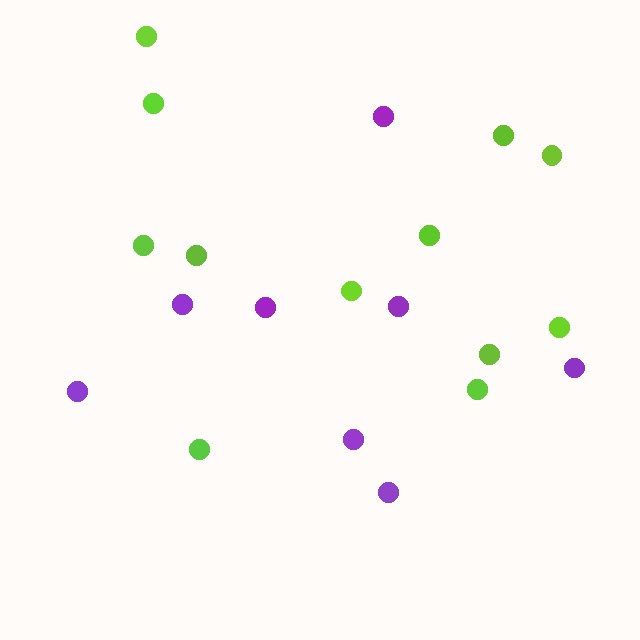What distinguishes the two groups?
There are 2 groups: one group of purple circles (8) and one group of lime circles (12).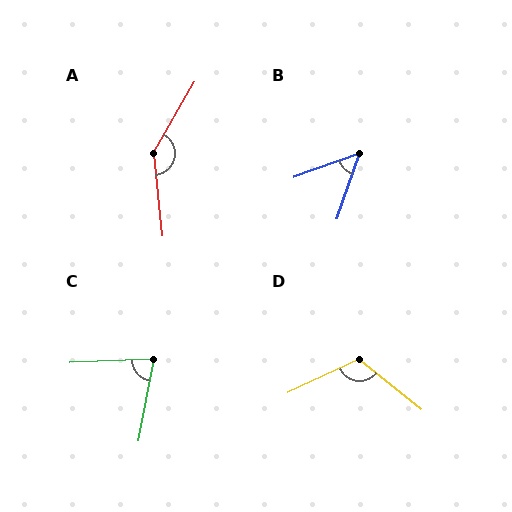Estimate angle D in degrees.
Approximately 116 degrees.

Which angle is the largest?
A, at approximately 144 degrees.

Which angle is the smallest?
B, at approximately 52 degrees.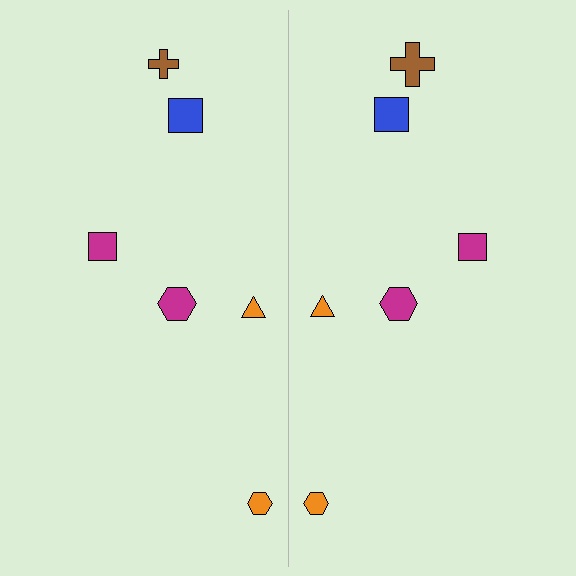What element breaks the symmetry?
The brown cross on the right side has a different size than its mirror counterpart.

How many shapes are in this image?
There are 12 shapes in this image.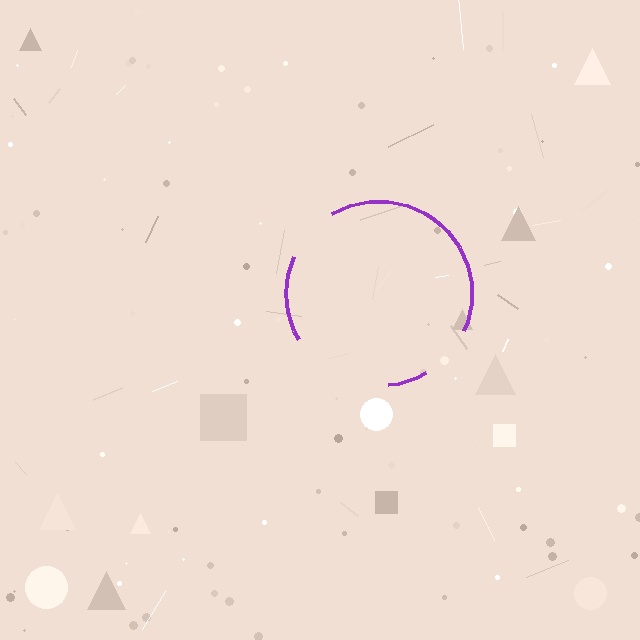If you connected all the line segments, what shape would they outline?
They would outline a circle.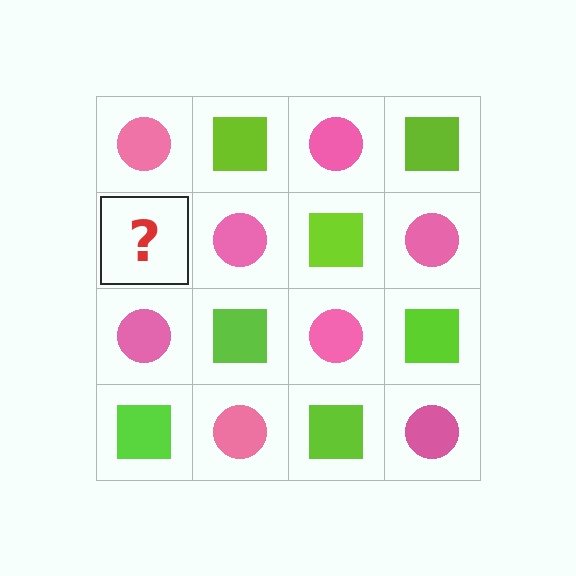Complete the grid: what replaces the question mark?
The question mark should be replaced with a lime square.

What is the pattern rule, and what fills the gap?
The rule is that it alternates pink circle and lime square in a checkerboard pattern. The gap should be filled with a lime square.